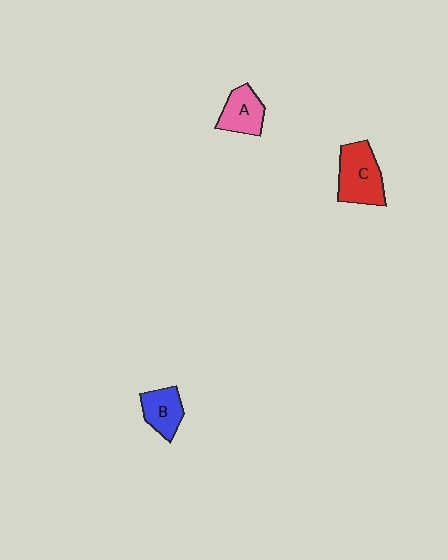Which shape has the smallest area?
Shape B (blue).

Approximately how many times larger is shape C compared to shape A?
Approximately 1.4 times.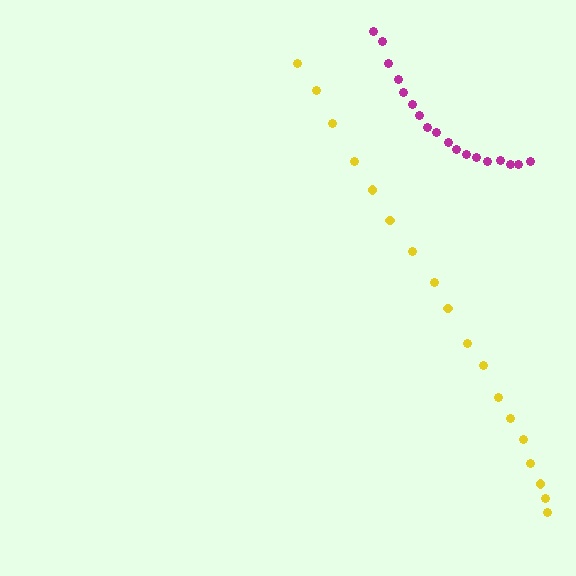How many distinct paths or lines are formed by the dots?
There are 2 distinct paths.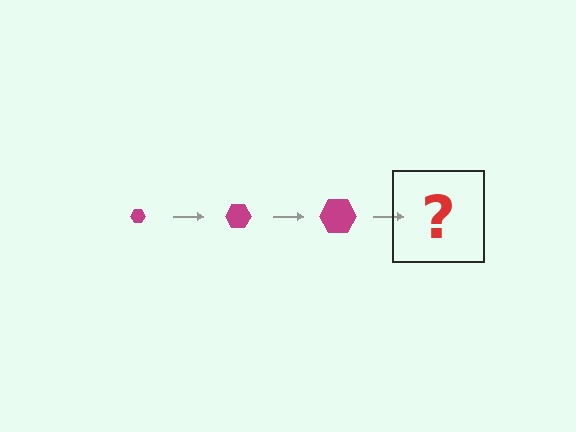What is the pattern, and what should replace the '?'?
The pattern is that the hexagon gets progressively larger each step. The '?' should be a magenta hexagon, larger than the previous one.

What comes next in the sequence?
The next element should be a magenta hexagon, larger than the previous one.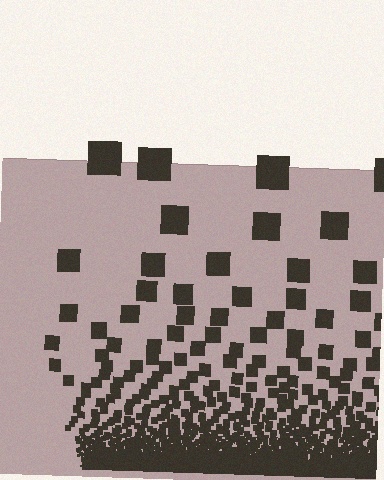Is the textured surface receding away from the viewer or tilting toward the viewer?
The surface appears to tilt toward the viewer. Texture elements get larger and sparser toward the top.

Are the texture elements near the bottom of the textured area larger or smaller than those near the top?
Smaller. The gradient is inverted — elements near the bottom are smaller and denser.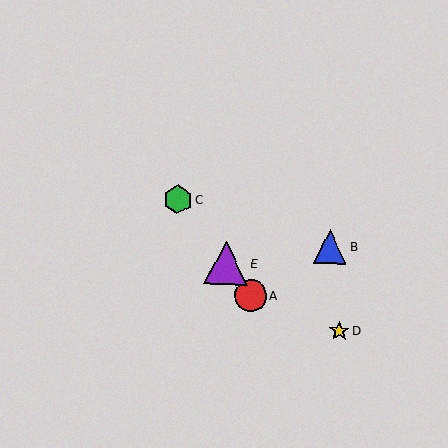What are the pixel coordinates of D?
Object D is at (339, 331).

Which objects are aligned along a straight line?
Objects A, C, E are aligned along a straight line.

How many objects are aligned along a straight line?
3 objects (A, C, E) are aligned along a straight line.